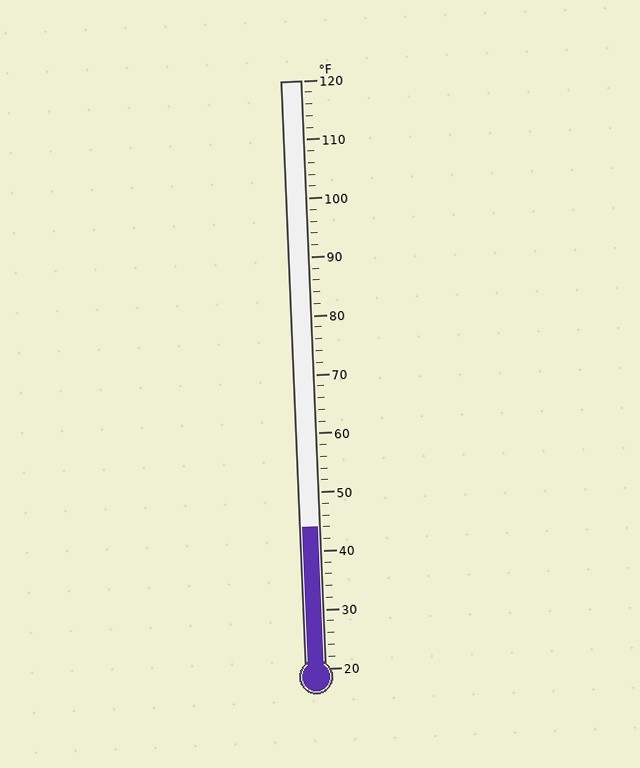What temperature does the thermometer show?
The thermometer shows approximately 44°F.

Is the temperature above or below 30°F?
The temperature is above 30°F.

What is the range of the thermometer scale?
The thermometer scale ranges from 20°F to 120°F.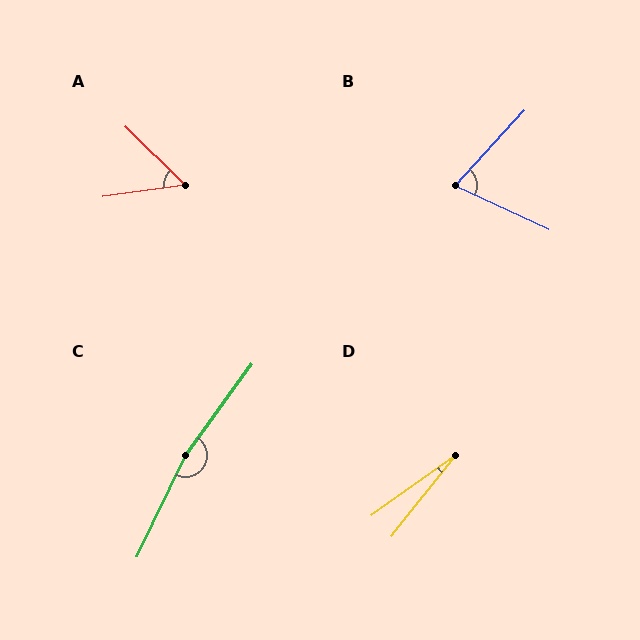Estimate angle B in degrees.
Approximately 73 degrees.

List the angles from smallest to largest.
D (16°), A (52°), B (73°), C (170°).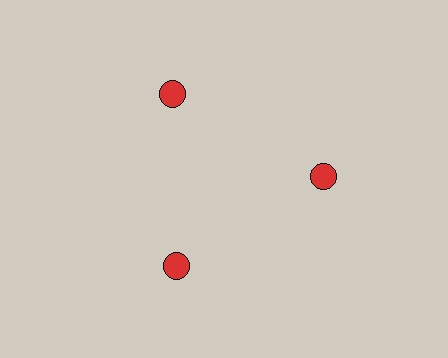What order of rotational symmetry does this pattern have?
This pattern has 3-fold rotational symmetry.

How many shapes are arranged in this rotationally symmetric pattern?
There are 3 shapes, arranged in 3 groups of 1.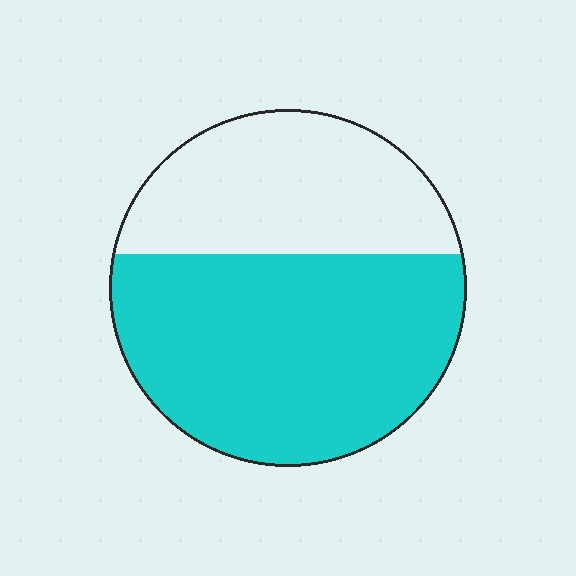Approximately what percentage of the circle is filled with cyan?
Approximately 60%.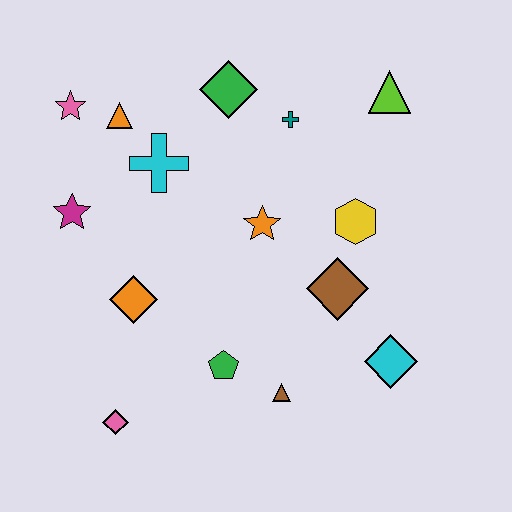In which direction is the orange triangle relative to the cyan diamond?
The orange triangle is to the left of the cyan diamond.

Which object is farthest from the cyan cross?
The cyan diamond is farthest from the cyan cross.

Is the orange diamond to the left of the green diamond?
Yes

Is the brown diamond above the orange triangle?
No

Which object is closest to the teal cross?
The green diamond is closest to the teal cross.